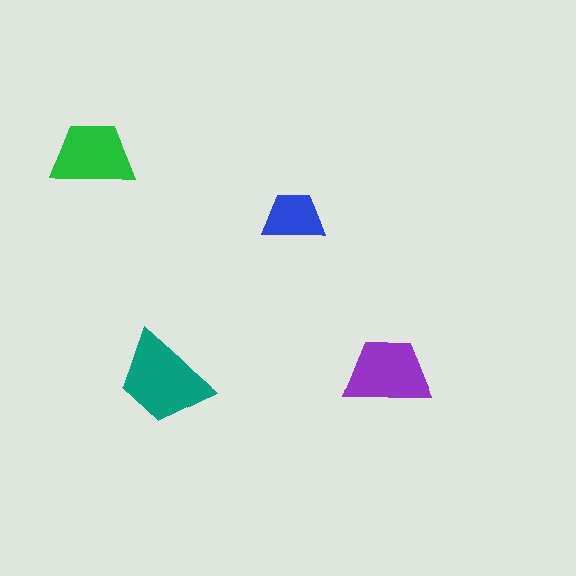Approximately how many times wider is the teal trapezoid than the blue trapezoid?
About 1.5 times wider.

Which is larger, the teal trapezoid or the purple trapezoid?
The teal one.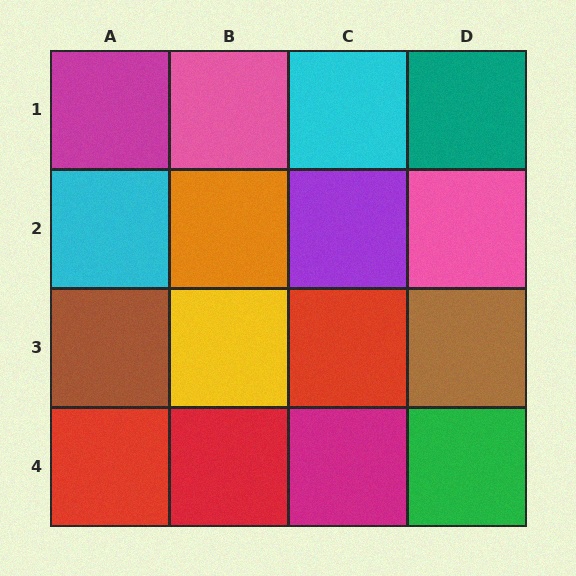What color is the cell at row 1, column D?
Teal.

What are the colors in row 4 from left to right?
Red, red, magenta, green.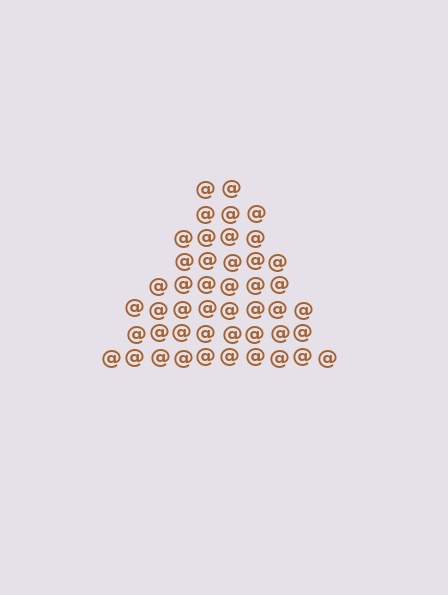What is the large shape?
The large shape is a triangle.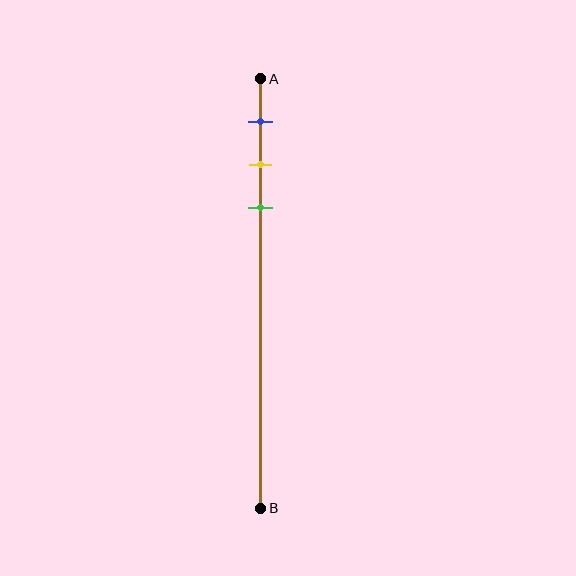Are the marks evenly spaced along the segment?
Yes, the marks are approximately evenly spaced.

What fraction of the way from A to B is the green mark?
The green mark is approximately 30% (0.3) of the way from A to B.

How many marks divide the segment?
There are 3 marks dividing the segment.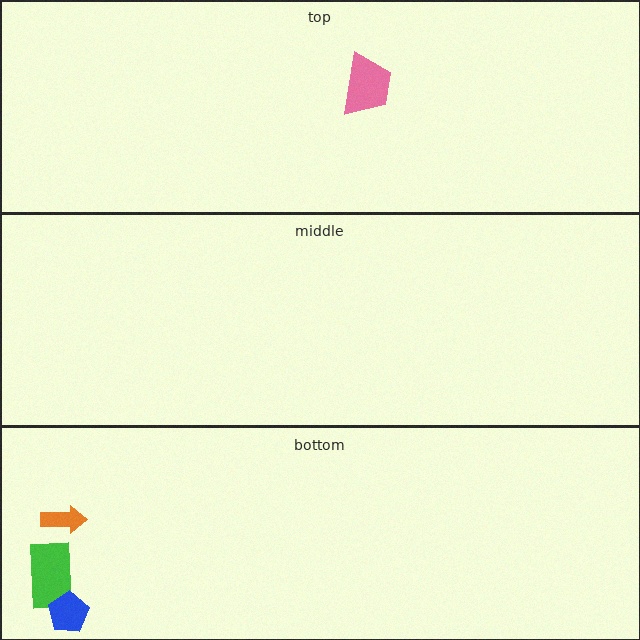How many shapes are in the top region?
1.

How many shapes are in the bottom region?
3.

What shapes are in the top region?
The pink trapezoid.